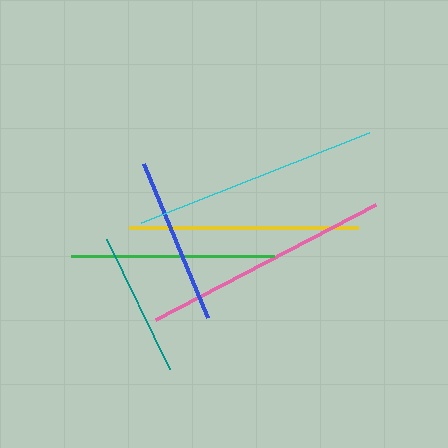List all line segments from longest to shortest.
From longest to shortest: pink, cyan, yellow, green, blue, teal.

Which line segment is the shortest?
The teal line is the shortest at approximately 145 pixels.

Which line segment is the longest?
The pink line is the longest at approximately 248 pixels.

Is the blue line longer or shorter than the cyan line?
The cyan line is longer than the blue line.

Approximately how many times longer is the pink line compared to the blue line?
The pink line is approximately 1.5 times the length of the blue line.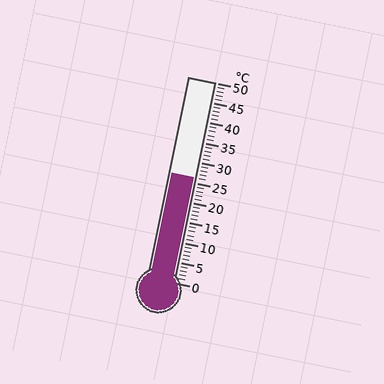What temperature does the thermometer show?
The thermometer shows approximately 26°C.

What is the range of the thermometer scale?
The thermometer scale ranges from 0°C to 50°C.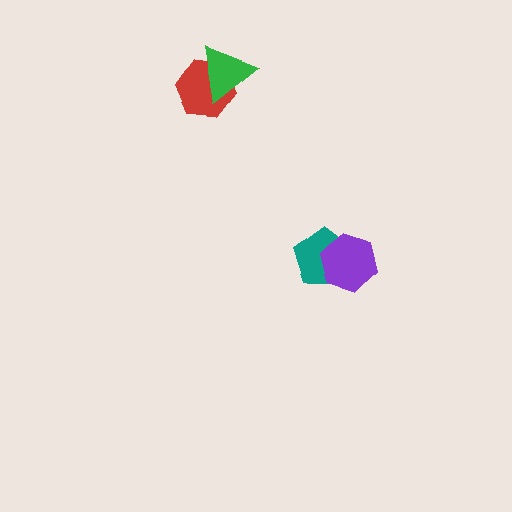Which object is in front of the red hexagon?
The green triangle is in front of the red hexagon.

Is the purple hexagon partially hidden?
No, no other shape covers it.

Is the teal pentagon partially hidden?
Yes, it is partially covered by another shape.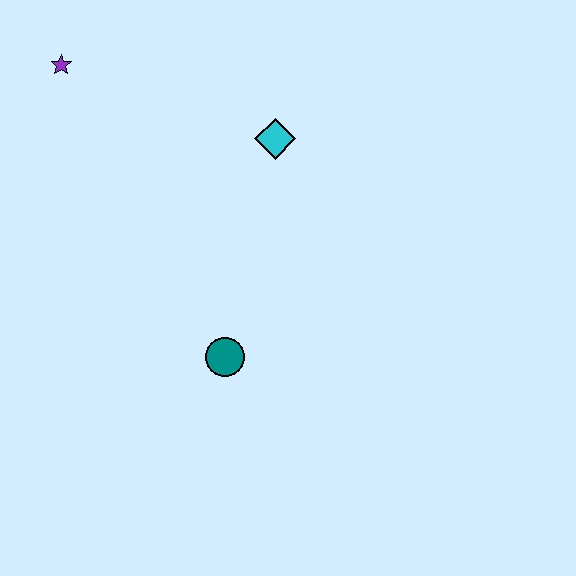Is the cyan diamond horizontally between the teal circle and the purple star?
No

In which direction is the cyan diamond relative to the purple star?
The cyan diamond is to the right of the purple star.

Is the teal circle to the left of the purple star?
No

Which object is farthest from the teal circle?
The purple star is farthest from the teal circle.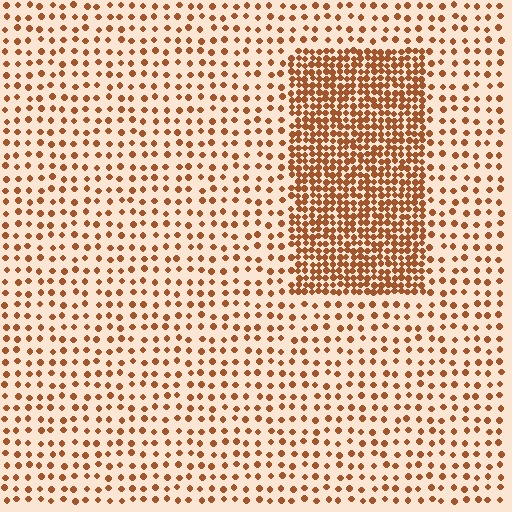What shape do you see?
I see a rectangle.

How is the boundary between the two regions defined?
The boundary is defined by a change in element density (approximately 2.8x ratio). All elements are the same color, size, and shape.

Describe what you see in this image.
The image contains small brown elements arranged at two different densities. A rectangle-shaped region is visible where the elements are more densely packed than the surrounding area.